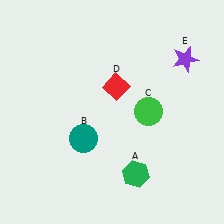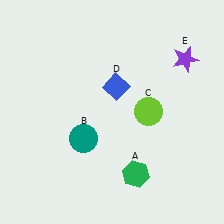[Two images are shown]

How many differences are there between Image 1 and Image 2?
There are 2 differences between the two images.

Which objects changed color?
C changed from green to lime. D changed from red to blue.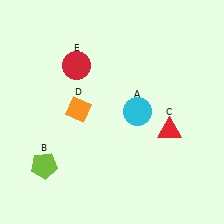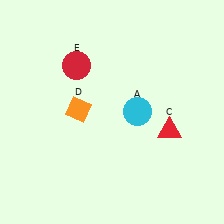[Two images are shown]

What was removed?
The lime pentagon (B) was removed in Image 2.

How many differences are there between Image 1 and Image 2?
There is 1 difference between the two images.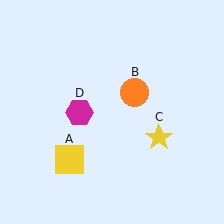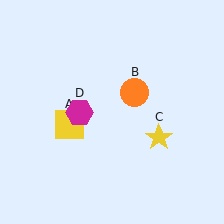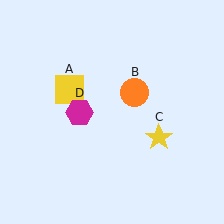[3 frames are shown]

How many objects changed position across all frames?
1 object changed position: yellow square (object A).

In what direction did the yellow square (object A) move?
The yellow square (object A) moved up.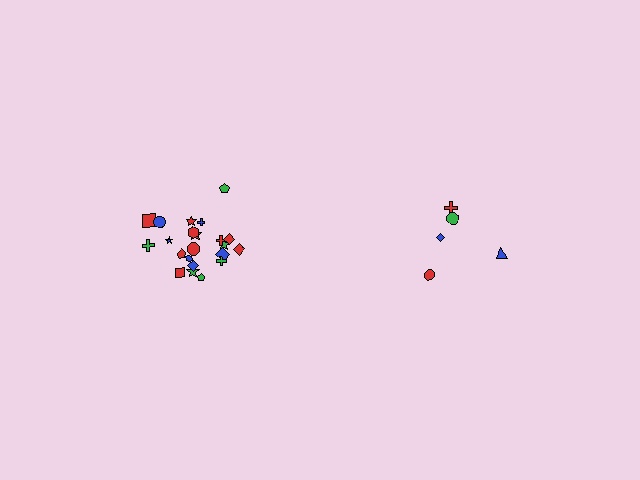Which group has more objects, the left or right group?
The left group.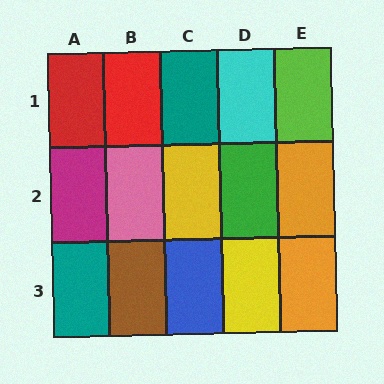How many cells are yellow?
2 cells are yellow.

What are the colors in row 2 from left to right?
Magenta, pink, yellow, green, orange.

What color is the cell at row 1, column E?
Lime.